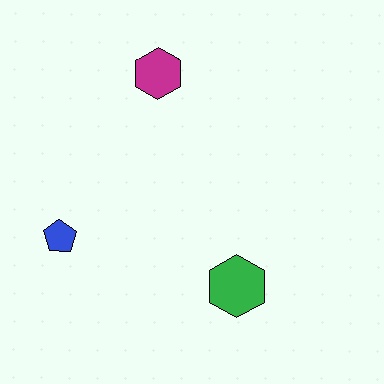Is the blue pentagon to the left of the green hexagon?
Yes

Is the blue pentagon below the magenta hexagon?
Yes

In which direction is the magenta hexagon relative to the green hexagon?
The magenta hexagon is above the green hexagon.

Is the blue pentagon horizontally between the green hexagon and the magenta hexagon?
No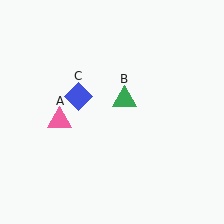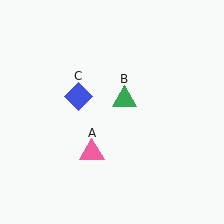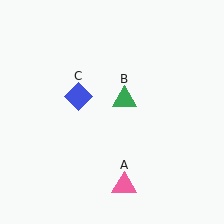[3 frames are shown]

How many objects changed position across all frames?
1 object changed position: pink triangle (object A).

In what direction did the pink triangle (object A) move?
The pink triangle (object A) moved down and to the right.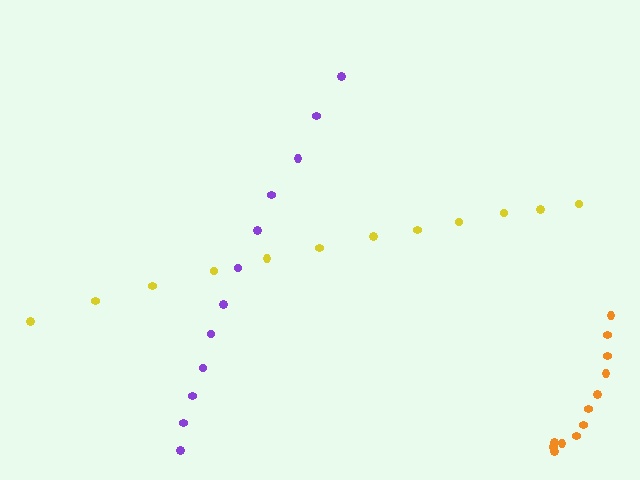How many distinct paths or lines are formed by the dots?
There are 3 distinct paths.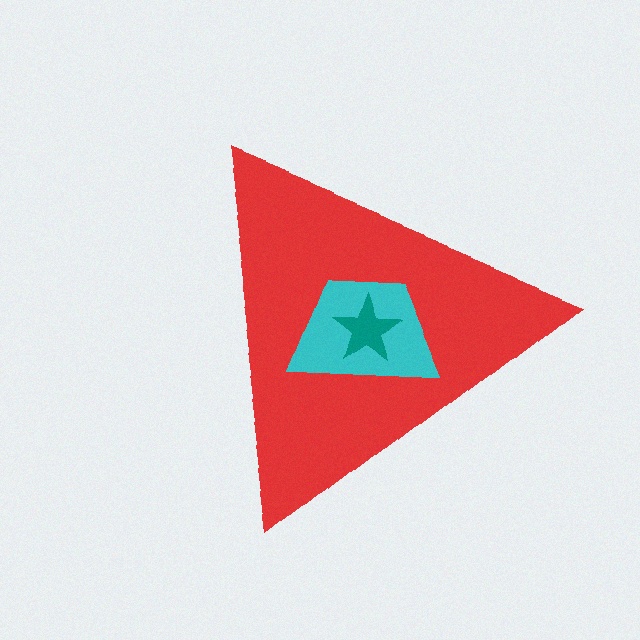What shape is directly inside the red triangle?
The cyan trapezoid.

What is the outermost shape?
The red triangle.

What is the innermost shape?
The teal star.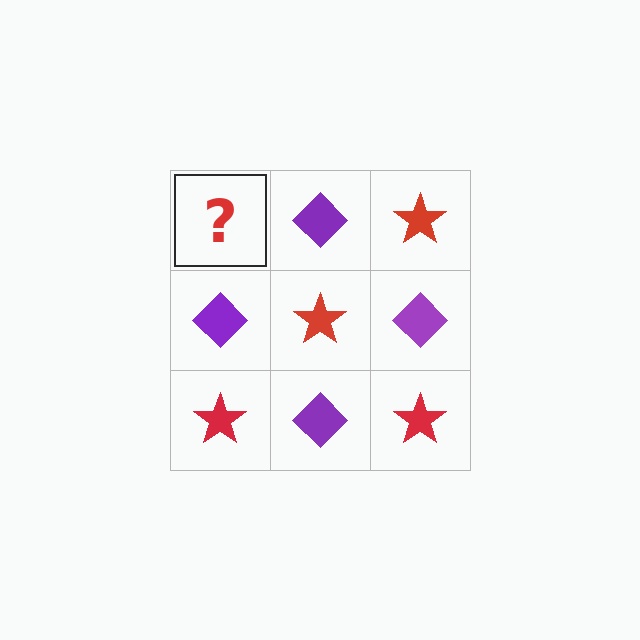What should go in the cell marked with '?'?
The missing cell should contain a red star.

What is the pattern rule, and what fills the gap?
The rule is that it alternates red star and purple diamond in a checkerboard pattern. The gap should be filled with a red star.